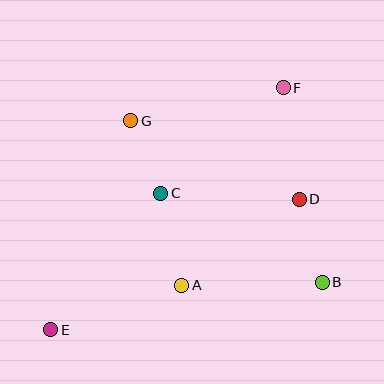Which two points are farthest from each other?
Points E and F are farthest from each other.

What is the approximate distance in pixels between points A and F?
The distance between A and F is approximately 222 pixels.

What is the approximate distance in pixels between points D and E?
The distance between D and E is approximately 281 pixels.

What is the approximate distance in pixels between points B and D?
The distance between B and D is approximately 86 pixels.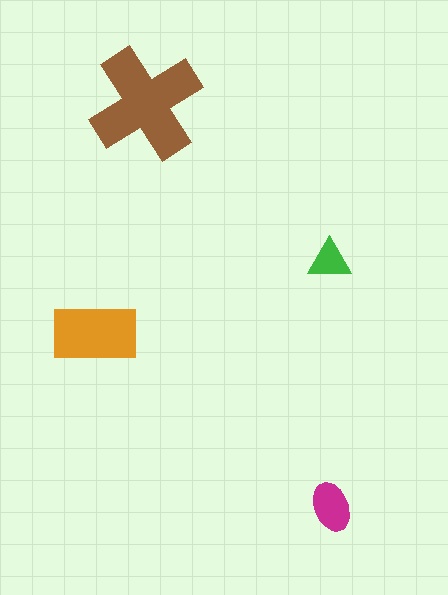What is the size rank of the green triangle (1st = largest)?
4th.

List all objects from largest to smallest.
The brown cross, the orange rectangle, the magenta ellipse, the green triangle.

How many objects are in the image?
There are 4 objects in the image.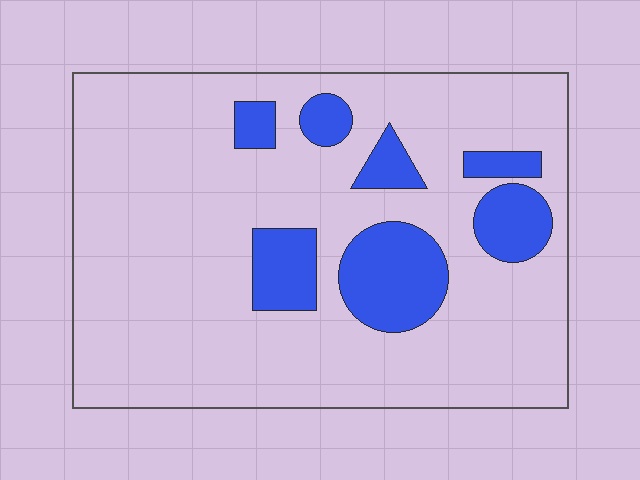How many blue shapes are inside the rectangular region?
7.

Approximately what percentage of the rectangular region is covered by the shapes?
Approximately 15%.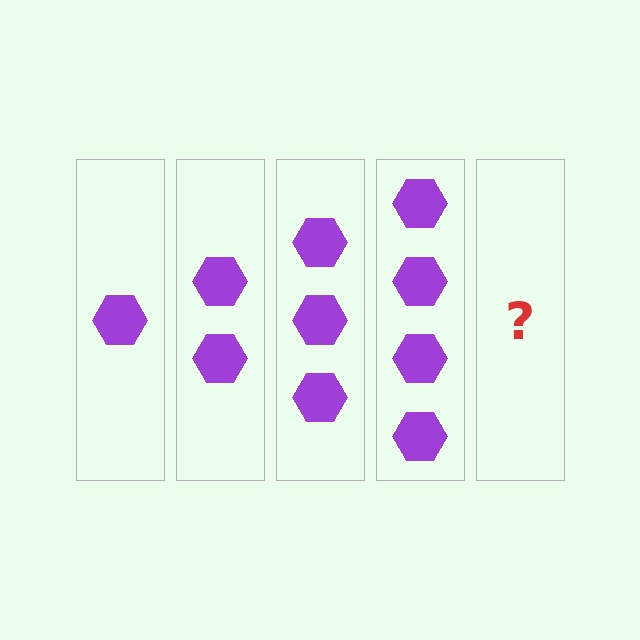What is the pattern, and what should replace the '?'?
The pattern is that each step adds one more hexagon. The '?' should be 5 hexagons.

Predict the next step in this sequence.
The next step is 5 hexagons.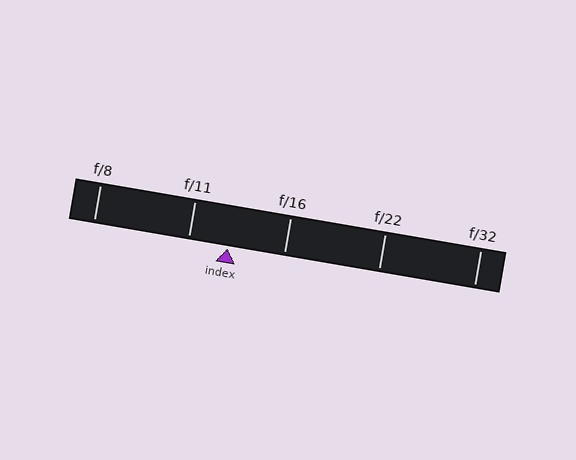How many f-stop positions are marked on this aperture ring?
There are 5 f-stop positions marked.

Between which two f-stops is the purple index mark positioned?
The index mark is between f/11 and f/16.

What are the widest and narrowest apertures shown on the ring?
The widest aperture shown is f/8 and the narrowest is f/32.